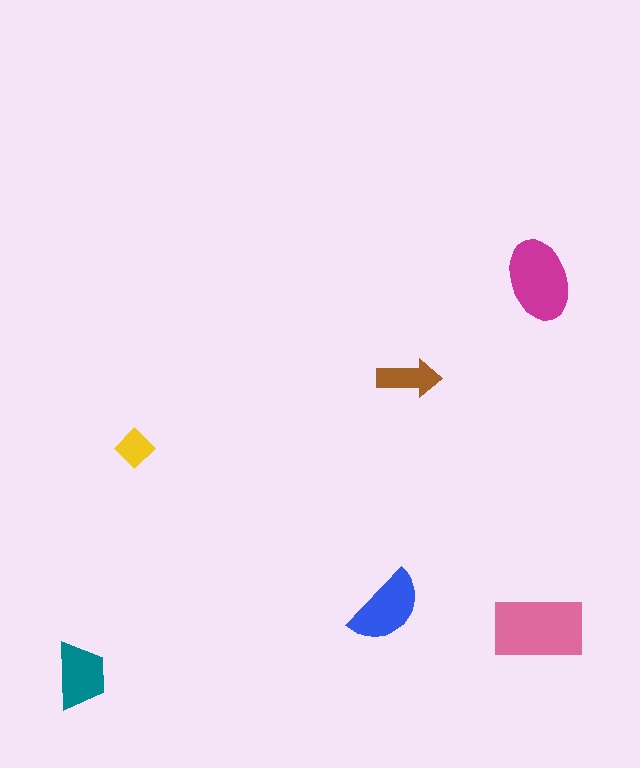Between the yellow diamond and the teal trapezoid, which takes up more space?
The teal trapezoid.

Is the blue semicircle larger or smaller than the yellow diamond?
Larger.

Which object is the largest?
The pink rectangle.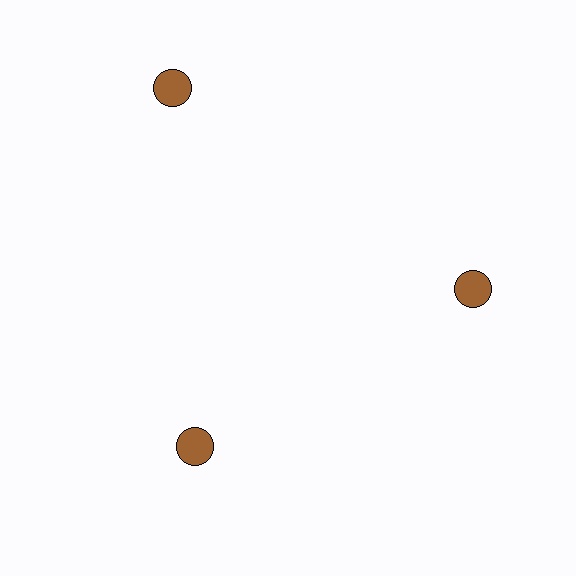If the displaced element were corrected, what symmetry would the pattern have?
It would have 3-fold rotational symmetry — the pattern would map onto itself every 120 degrees.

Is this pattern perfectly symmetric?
No. The 3 brown circles are arranged in a ring, but one element near the 11 o'clock position is pushed outward from the center, breaking the 3-fold rotational symmetry.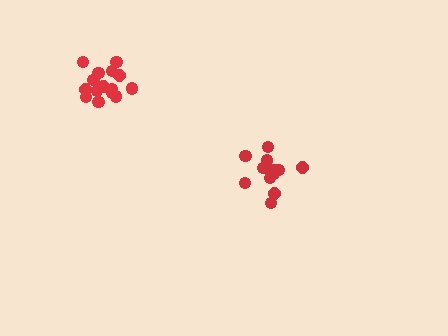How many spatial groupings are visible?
There are 2 spatial groupings.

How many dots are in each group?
Group 1: 14 dots, Group 2: 15 dots (29 total).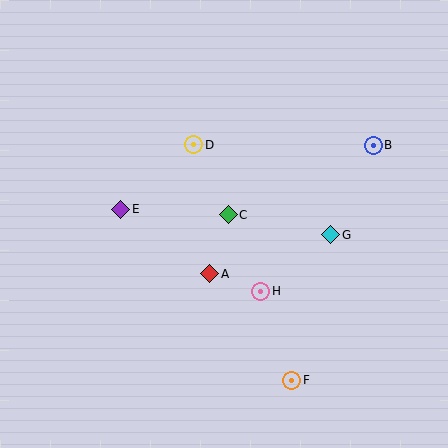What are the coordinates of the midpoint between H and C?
The midpoint between H and C is at (245, 253).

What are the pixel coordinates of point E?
Point E is at (121, 209).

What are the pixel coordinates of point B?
Point B is at (373, 145).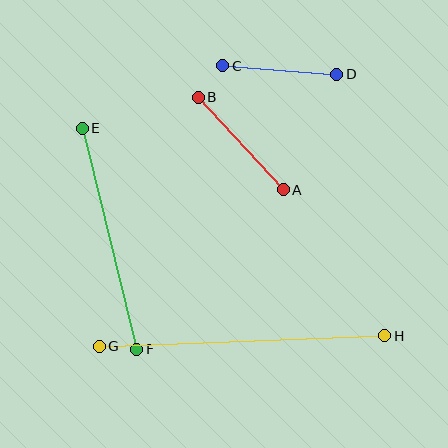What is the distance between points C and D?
The distance is approximately 114 pixels.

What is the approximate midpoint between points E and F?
The midpoint is at approximately (110, 239) pixels.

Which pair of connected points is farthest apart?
Points G and H are farthest apart.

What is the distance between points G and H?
The distance is approximately 285 pixels.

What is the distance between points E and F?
The distance is approximately 228 pixels.